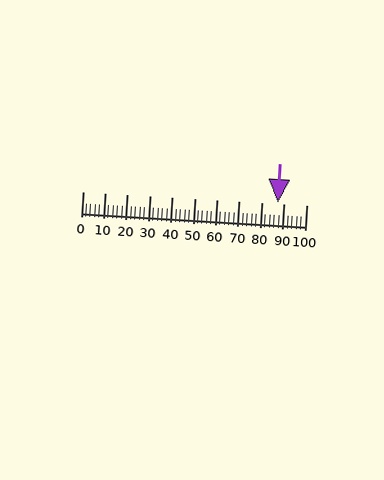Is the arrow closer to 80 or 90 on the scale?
The arrow is closer to 90.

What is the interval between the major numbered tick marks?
The major tick marks are spaced 10 units apart.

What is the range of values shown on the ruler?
The ruler shows values from 0 to 100.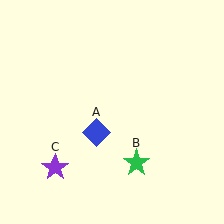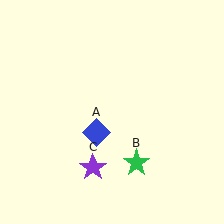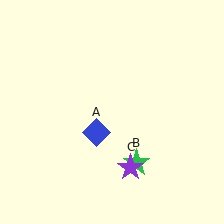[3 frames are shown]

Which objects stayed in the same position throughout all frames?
Blue diamond (object A) and green star (object B) remained stationary.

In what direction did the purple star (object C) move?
The purple star (object C) moved right.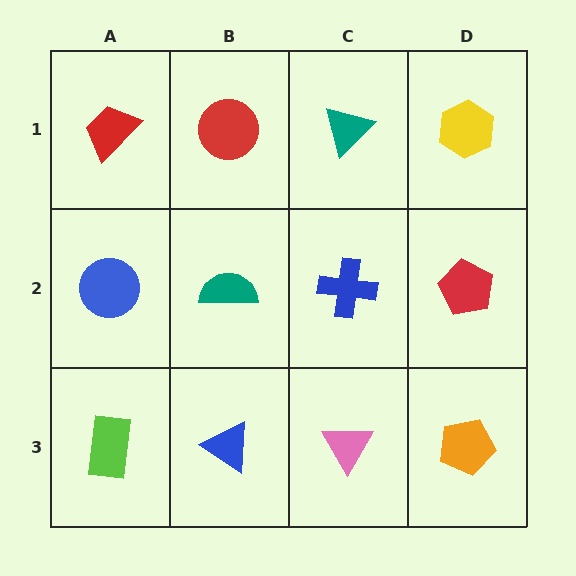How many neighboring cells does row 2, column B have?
4.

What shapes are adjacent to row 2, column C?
A teal triangle (row 1, column C), a pink triangle (row 3, column C), a teal semicircle (row 2, column B), a red pentagon (row 2, column D).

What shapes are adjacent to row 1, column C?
A blue cross (row 2, column C), a red circle (row 1, column B), a yellow hexagon (row 1, column D).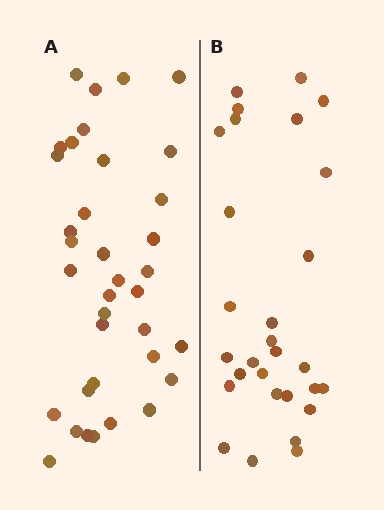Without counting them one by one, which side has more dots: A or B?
Region A (the left region) has more dots.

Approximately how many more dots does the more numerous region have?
Region A has roughly 8 or so more dots than region B.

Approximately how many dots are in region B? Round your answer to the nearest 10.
About 30 dots. (The exact count is 29, which rounds to 30.)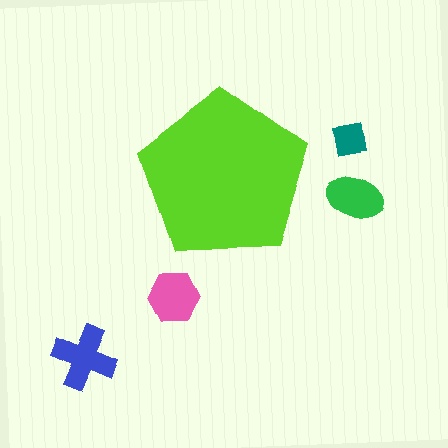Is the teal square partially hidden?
No, the teal square is fully visible.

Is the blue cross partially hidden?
No, the blue cross is fully visible.